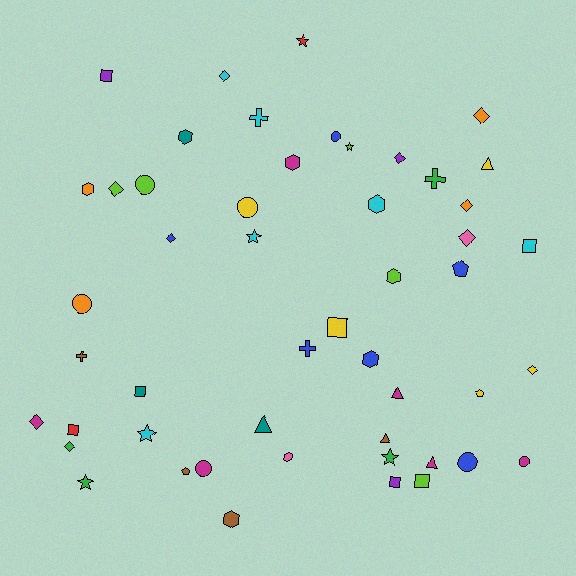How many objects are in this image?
There are 50 objects.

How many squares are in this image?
There are 7 squares.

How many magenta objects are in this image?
There are 6 magenta objects.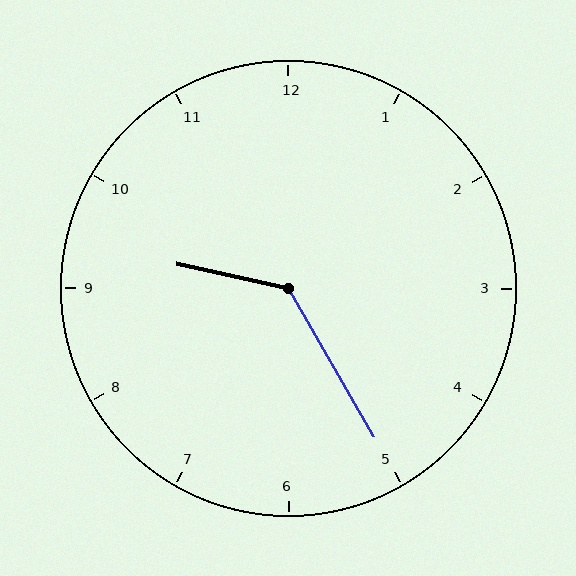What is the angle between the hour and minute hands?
Approximately 132 degrees.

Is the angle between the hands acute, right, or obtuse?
It is obtuse.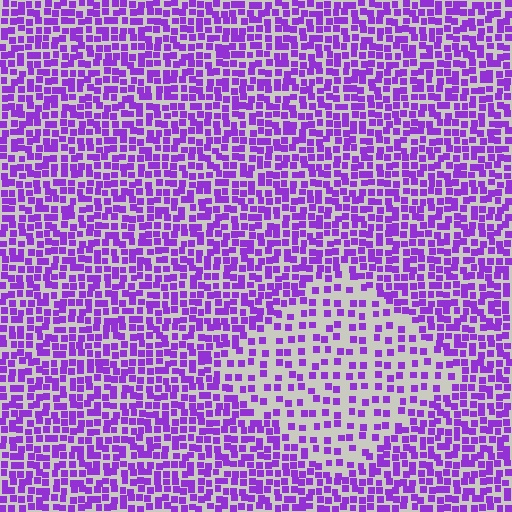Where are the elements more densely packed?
The elements are more densely packed outside the diamond boundary.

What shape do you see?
I see a diamond.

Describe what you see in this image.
The image contains small purple elements arranged at two different densities. A diamond-shaped region is visible where the elements are less densely packed than the surrounding area.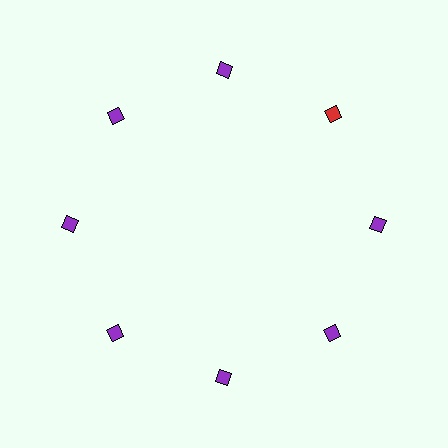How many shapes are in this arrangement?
There are 8 shapes arranged in a ring pattern.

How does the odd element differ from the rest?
It has a different color: red instead of purple.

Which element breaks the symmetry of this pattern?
The red diamond at roughly the 2 o'clock position breaks the symmetry. All other shapes are purple diamonds.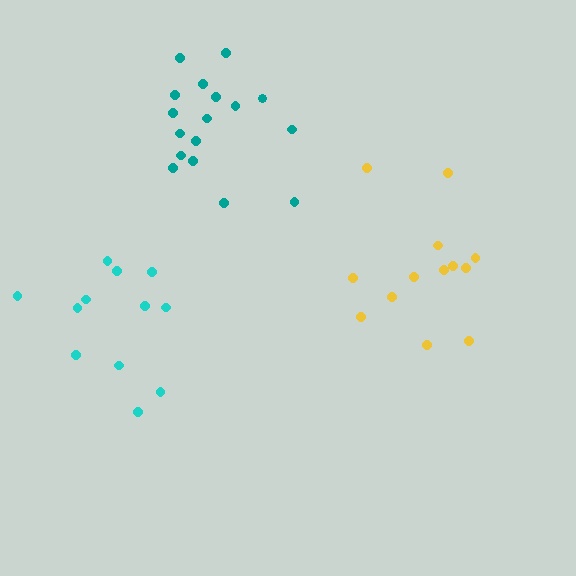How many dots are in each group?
Group 1: 13 dots, Group 2: 12 dots, Group 3: 17 dots (42 total).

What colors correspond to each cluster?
The clusters are colored: yellow, cyan, teal.